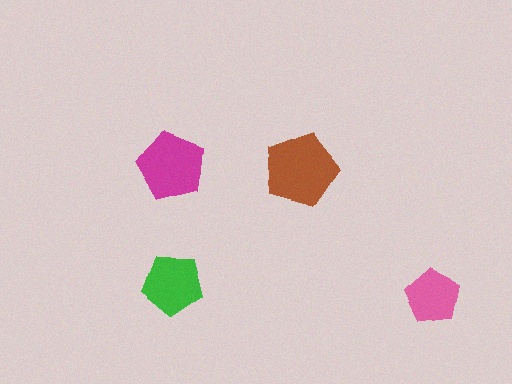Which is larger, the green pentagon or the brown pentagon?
The brown one.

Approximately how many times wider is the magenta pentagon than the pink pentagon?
About 1.5 times wider.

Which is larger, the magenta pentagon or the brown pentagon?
The brown one.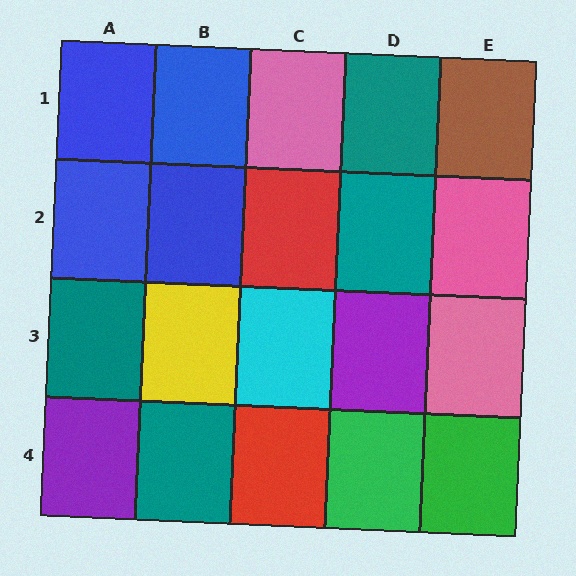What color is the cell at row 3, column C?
Cyan.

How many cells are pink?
3 cells are pink.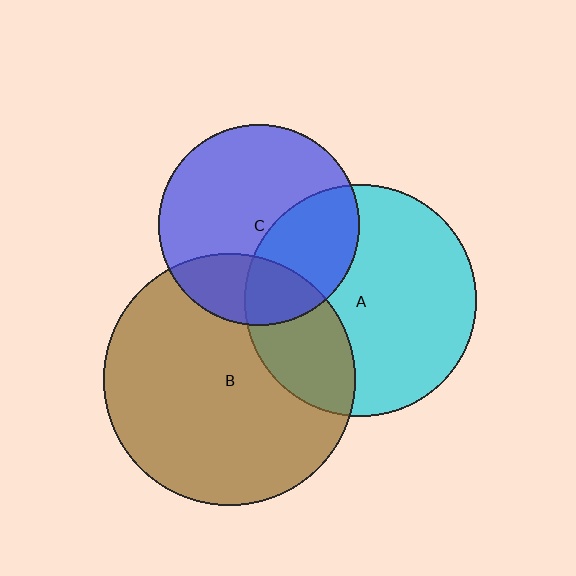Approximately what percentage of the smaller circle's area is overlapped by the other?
Approximately 25%.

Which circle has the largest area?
Circle B (brown).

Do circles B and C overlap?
Yes.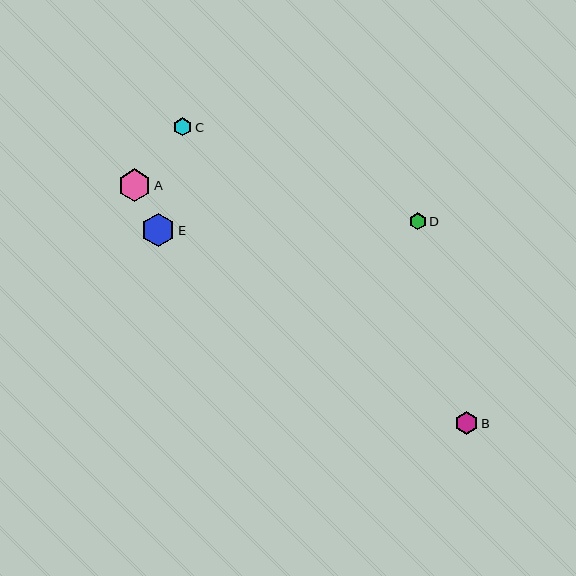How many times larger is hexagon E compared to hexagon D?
Hexagon E is approximately 2.0 times the size of hexagon D.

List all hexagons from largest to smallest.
From largest to smallest: E, A, B, C, D.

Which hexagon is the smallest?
Hexagon D is the smallest with a size of approximately 17 pixels.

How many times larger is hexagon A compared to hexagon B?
Hexagon A is approximately 1.4 times the size of hexagon B.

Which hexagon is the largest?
Hexagon E is the largest with a size of approximately 33 pixels.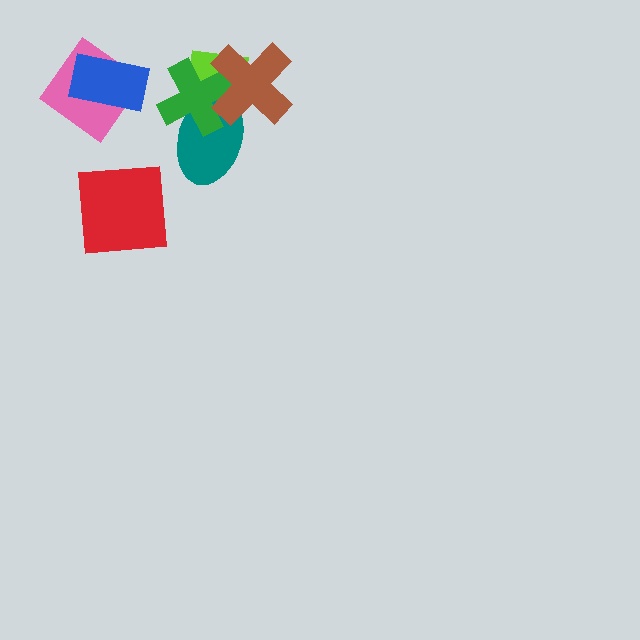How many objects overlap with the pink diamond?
1 object overlaps with the pink diamond.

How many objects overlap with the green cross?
3 objects overlap with the green cross.